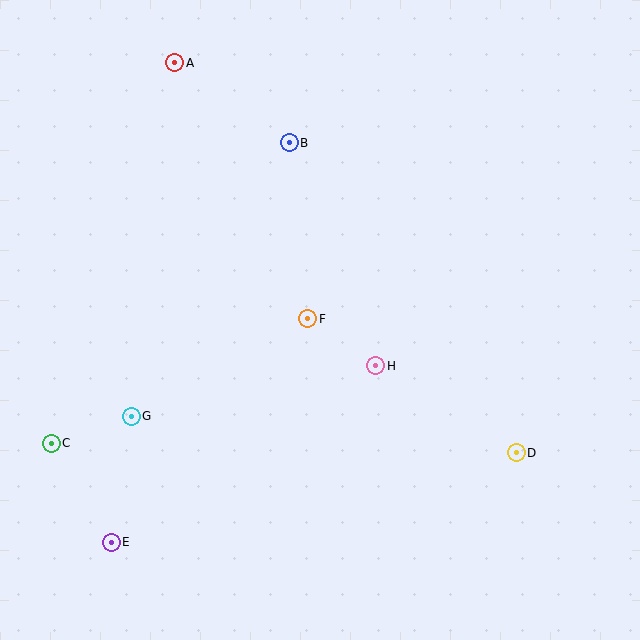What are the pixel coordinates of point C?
Point C is at (51, 443).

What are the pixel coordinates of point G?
Point G is at (131, 416).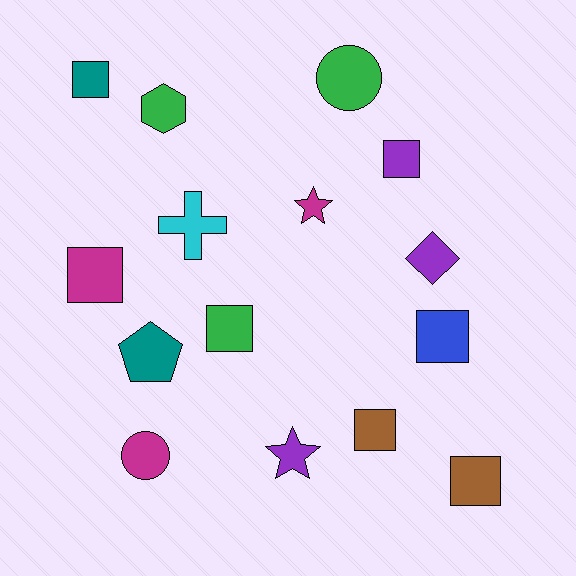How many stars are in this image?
There are 2 stars.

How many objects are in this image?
There are 15 objects.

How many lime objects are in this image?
There are no lime objects.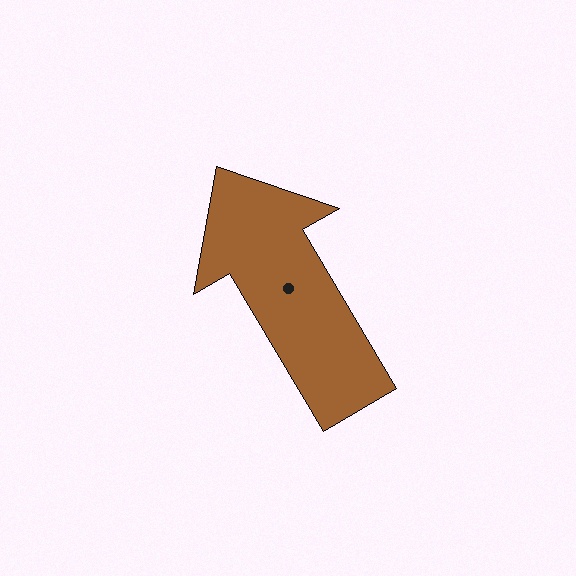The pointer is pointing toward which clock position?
Roughly 11 o'clock.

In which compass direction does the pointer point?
Northwest.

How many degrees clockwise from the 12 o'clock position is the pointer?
Approximately 329 degrees.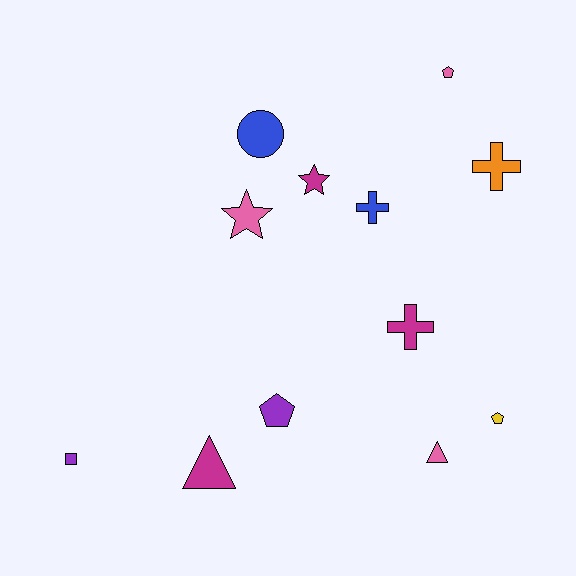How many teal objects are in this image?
There are no teal objects.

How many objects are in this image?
There are 12 objects.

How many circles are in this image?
There is 1 circle.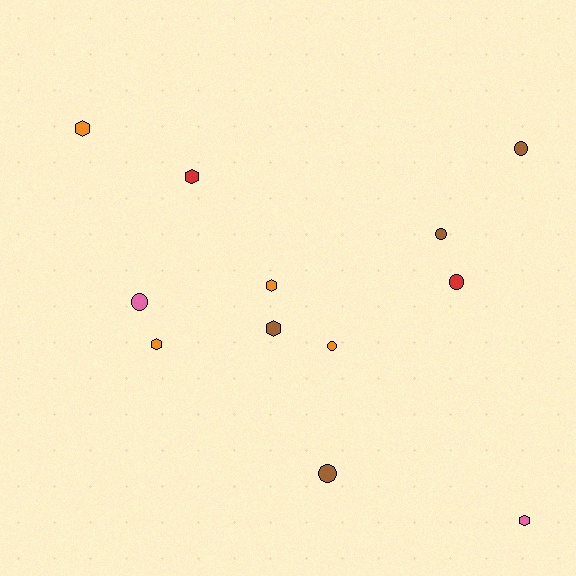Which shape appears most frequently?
Circle, with 6 objects.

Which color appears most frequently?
Orange, with 4 objects.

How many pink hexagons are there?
There is 1 pink hexagon.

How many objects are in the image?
There are 12 objects.